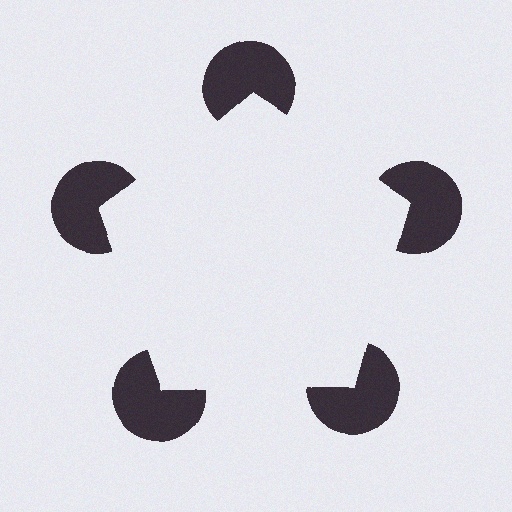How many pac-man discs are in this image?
There are 5 — one at each vertex of the illusory pentagon.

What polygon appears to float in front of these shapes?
An illusory pentagon — its edges are inferred from the aligned wedge cuts in the pac-man discs, not physically drawn.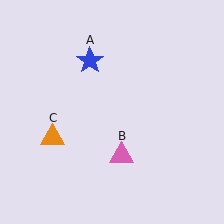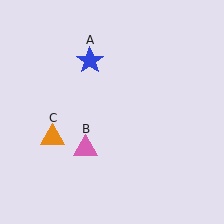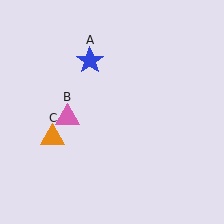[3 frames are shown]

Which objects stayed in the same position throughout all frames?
Blue star (object A) and orange triangle (object C) remained stationary.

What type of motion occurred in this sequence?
The pink triangle (object B) rotated clockwise around the center of the scene.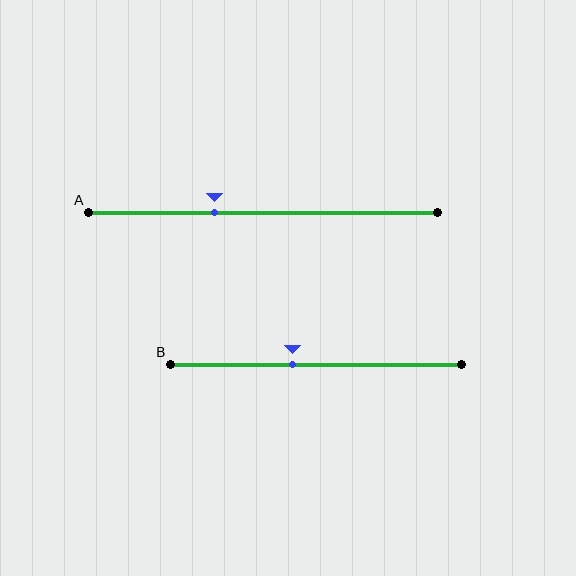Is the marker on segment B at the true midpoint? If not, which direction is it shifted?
No, the marker on segment B is shifted to the left by about 8% of the segment length.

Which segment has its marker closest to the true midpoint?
Segment B has its marker closest to the true midpoint.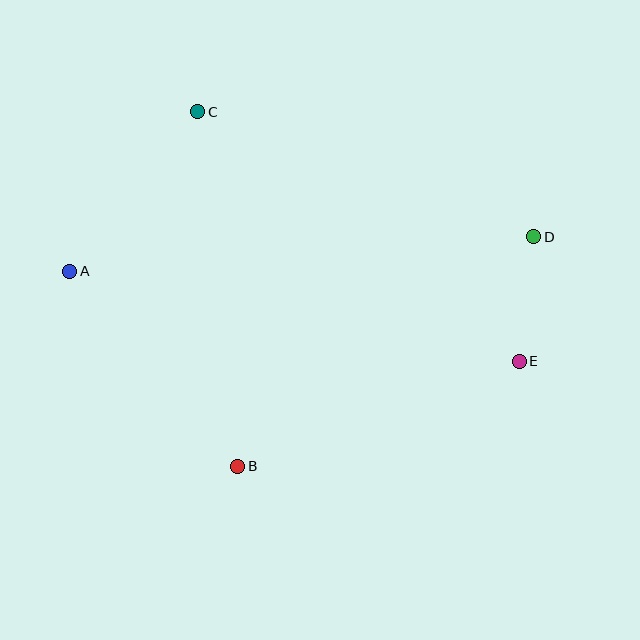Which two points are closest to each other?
Points D and E are closest to each other.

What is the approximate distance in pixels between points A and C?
The distance between A and C is approximately 205 pixels.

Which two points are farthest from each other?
Points A and D are farthest from each other.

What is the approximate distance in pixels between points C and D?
The distance between C and D is approximately 358 pixels.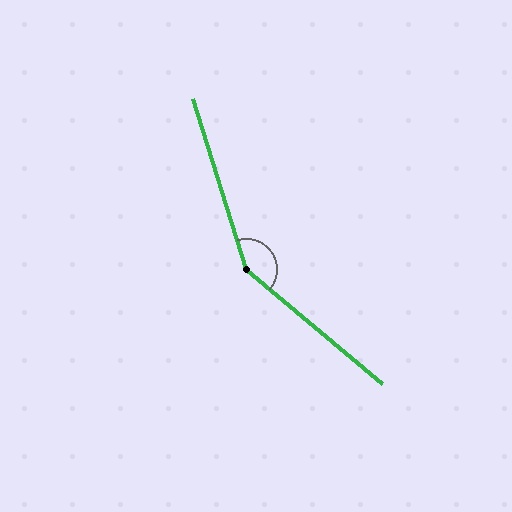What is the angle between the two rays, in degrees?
Approximately 148 degrees.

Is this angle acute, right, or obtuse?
It is obtuse.